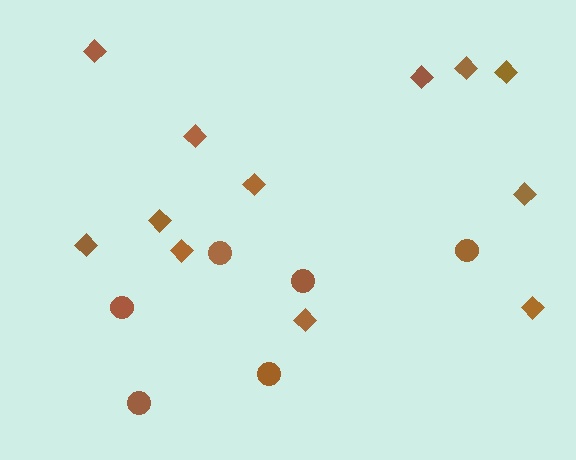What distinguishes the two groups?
There are 2 groups: one group of circles (6) and one group of diamonds (12).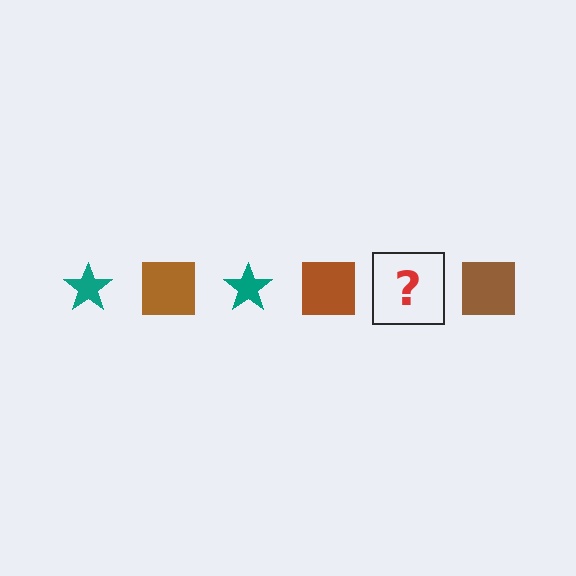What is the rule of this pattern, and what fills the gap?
The rule is that the pattern alternates between teal star and brown square. The gap should be filled with a teal star.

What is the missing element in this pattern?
The missing element is a teal star.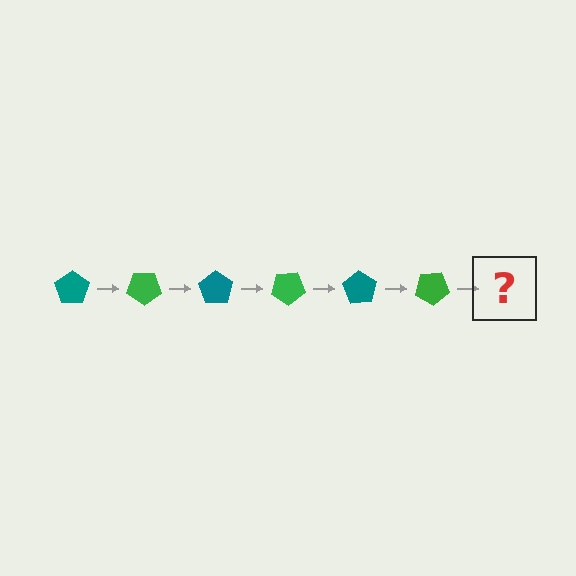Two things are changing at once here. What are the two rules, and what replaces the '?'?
The two rules are that it rotates 35 degrees each step and the color cycles through teal and green. The '?' should be a teal pentagon, rotated 210 degrees from the start.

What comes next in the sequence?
The next element should be a teal pentagon, rotated 210 degrees from the start.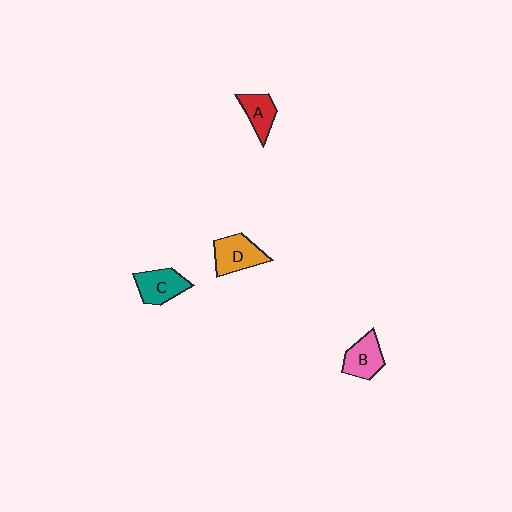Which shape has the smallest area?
Shape A (red).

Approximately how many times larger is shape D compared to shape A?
Approximately 1.3 times.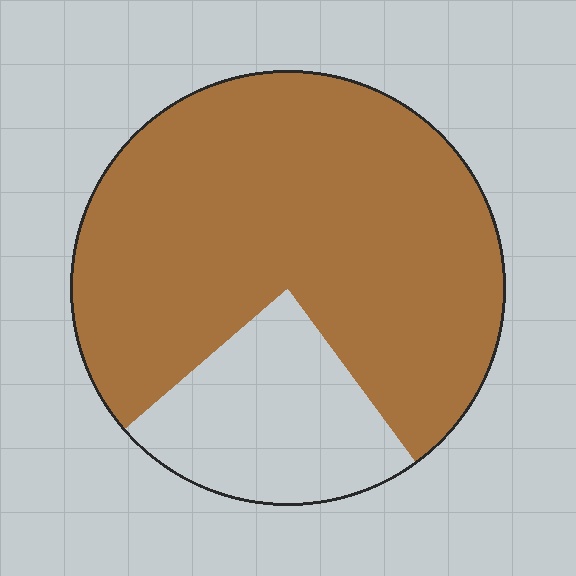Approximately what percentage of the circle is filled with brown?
Approximately 75%.